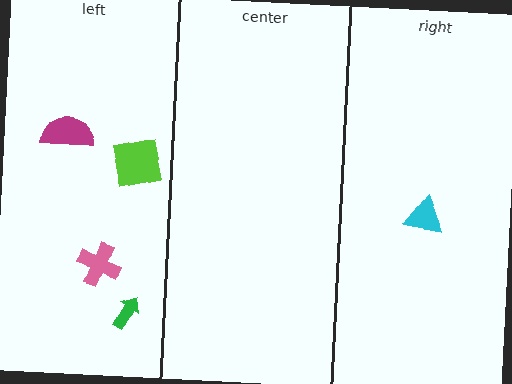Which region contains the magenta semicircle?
The left region.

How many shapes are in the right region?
1.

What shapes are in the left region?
The magenta semicircle, the lime square, the green arrow, the pink cross.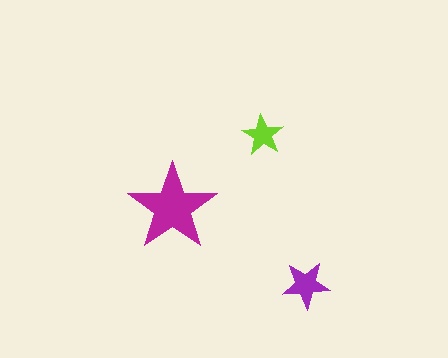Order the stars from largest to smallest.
the magenta one, the purple one, the lime one.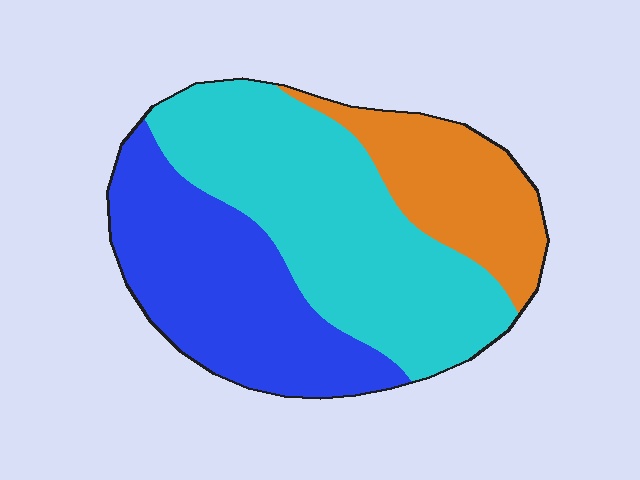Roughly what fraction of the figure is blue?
Blue takes up between a quarter and a half of the figure.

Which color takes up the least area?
Orange, at roughly 20%.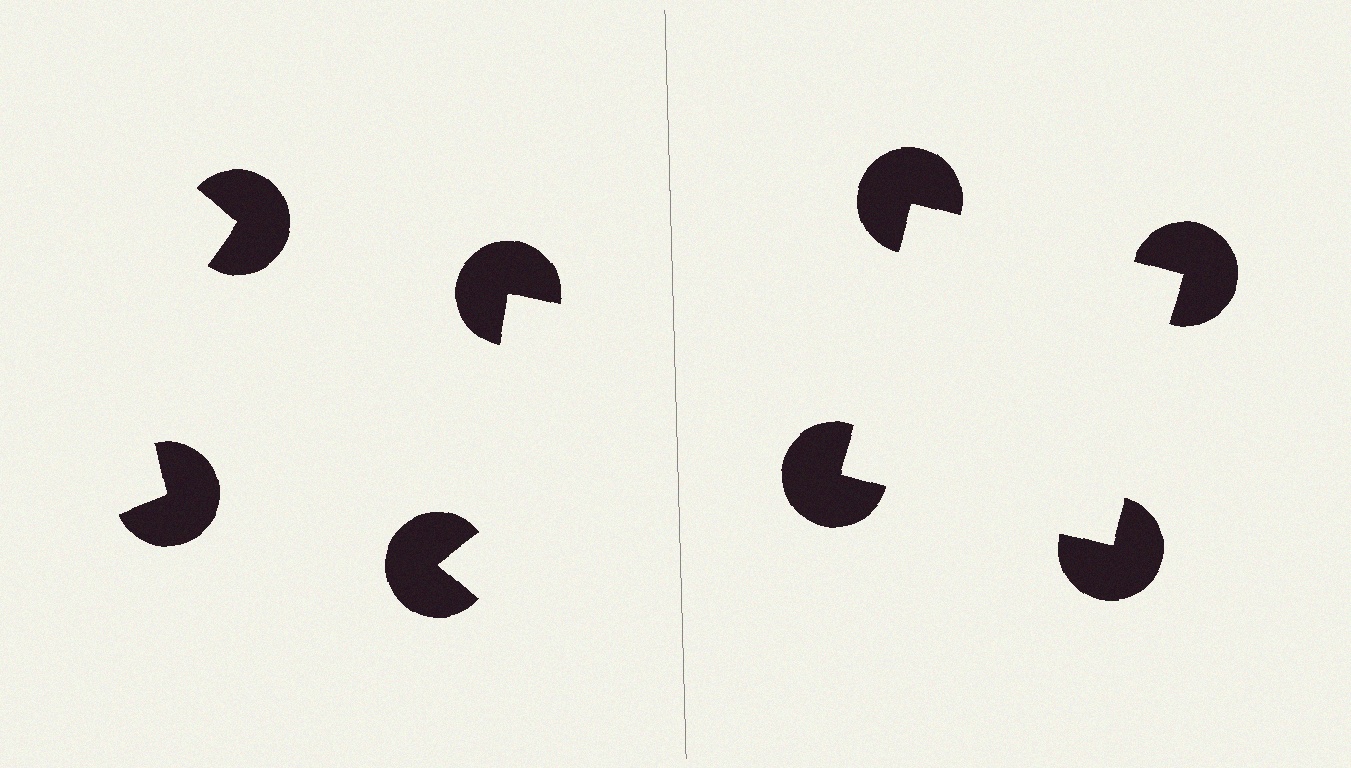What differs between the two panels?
The pac-man discs are positioned identically on both sides; only the wedge orientations differ. On the right they align to a square; on the left they are misaligned.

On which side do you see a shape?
An illusory square appears on the right side. On the left side the wedge cuts are rotated, so no coherent shape forms.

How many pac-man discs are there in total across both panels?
8 — 4 on each side.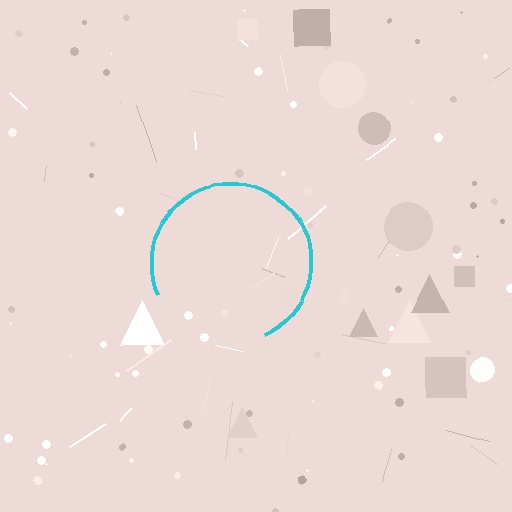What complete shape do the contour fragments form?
The contour fragments form a circle.